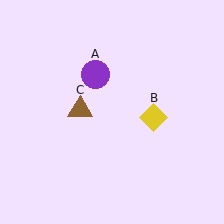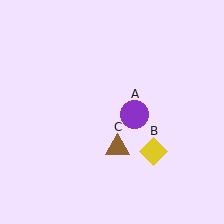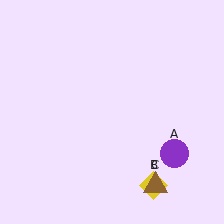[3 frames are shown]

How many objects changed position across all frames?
3 objects changed position: purple circle (object A), yellow diamond (object B), brown triangle (object C).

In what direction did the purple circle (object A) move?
The purple circle (object A) moved down and to the right.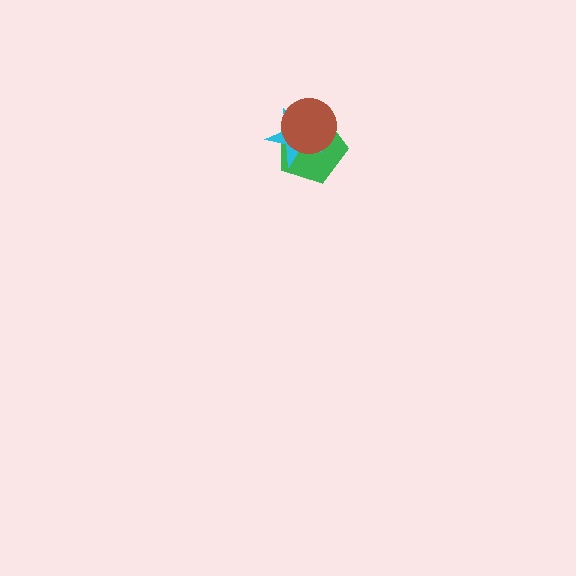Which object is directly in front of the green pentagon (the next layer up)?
The cyan star is directly in front of the green pentagon.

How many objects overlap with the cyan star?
2 objects overlap with the cyan star.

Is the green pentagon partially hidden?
Yes, it is partially covered by another shape.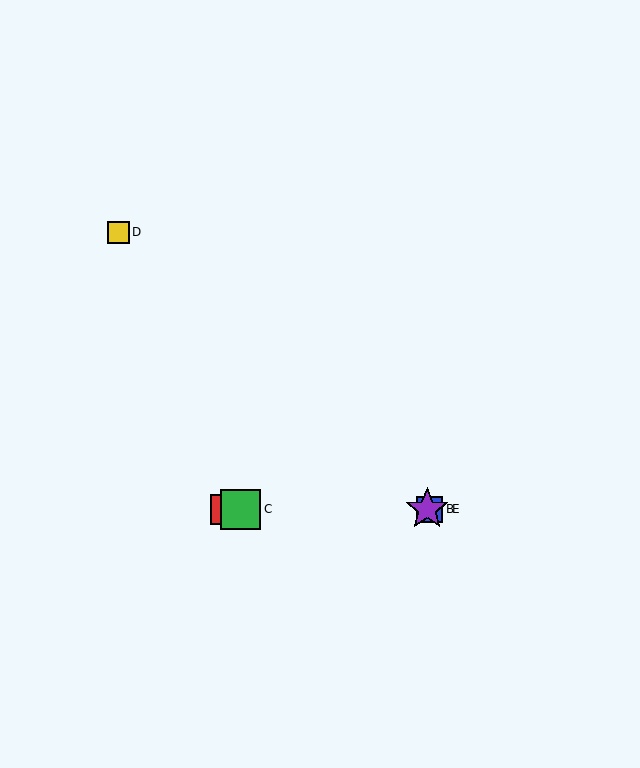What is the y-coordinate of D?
Object D is at y≈232.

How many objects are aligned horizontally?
4 objects (A, B, C, E) are aligned horizontally.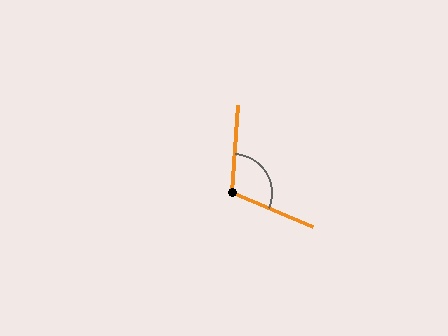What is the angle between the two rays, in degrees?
Approximately 109 degrees.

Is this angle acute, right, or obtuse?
It is obtuse.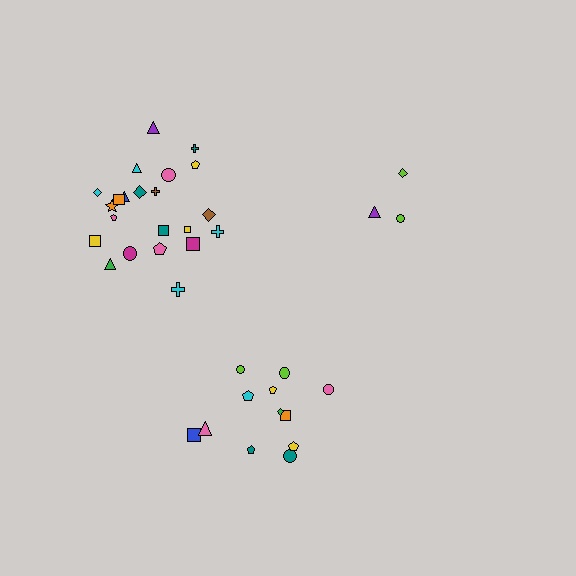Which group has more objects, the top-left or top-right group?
The top-left group.